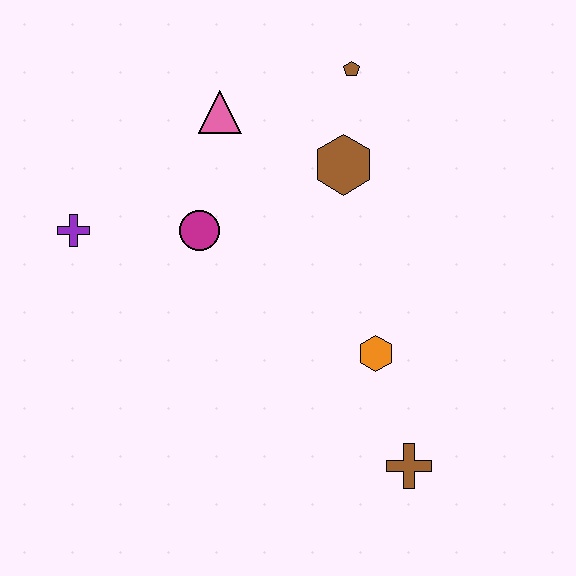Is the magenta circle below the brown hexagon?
Yes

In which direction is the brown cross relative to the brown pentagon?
The brown cross is below the brown pentagon.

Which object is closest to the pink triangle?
The magenta circle is closest to the pink triangle.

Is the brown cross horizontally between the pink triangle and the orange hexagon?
No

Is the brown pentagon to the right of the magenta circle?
Yes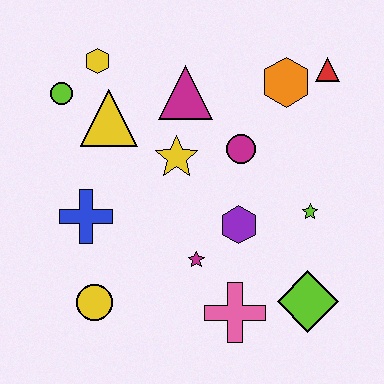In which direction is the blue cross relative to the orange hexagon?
The blue cross is to the left of the orange hexagon.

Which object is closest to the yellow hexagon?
The lime circle is closest to the yellow hexagon.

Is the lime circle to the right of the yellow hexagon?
No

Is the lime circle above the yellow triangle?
Yes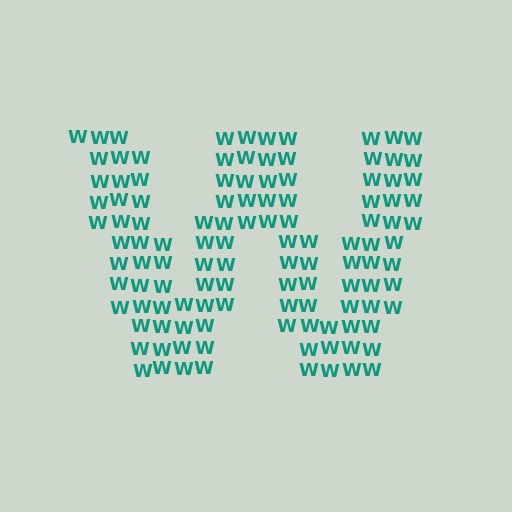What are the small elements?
The small elements are letter W's.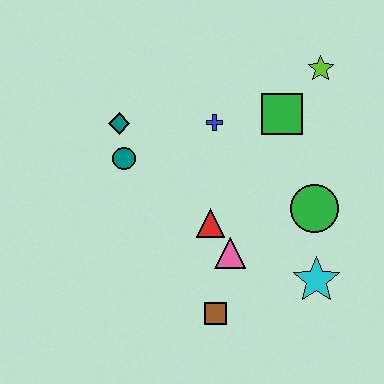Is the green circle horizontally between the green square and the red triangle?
No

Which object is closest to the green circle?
The cyan star is closest to the green circle.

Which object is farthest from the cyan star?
The teal diamond is farthest from the cyan star.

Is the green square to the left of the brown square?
No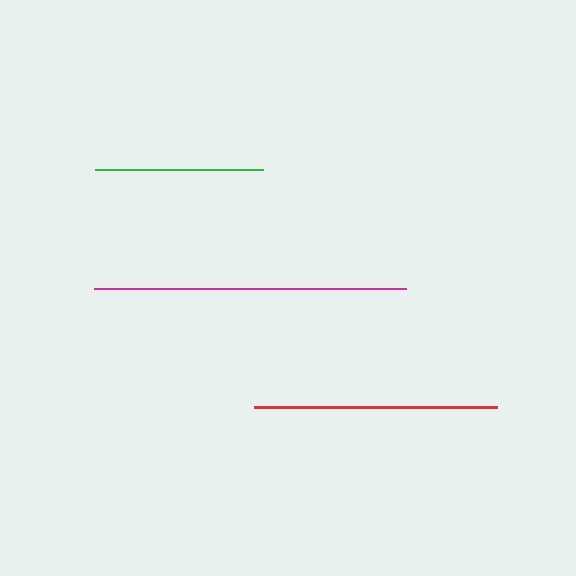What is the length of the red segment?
The red segment is approximately 242 pixels long.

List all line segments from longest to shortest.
From longest to shortest: magenta, red, green.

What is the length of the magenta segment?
The magenta segment is approximately 311 pixels long.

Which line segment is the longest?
The magenta line is the longest at approximately 311 pixels.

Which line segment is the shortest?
The green line is the shortest at approximately 168 pixels.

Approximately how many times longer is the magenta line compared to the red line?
The magenta line is approximately 1.3 times the length of the red line.